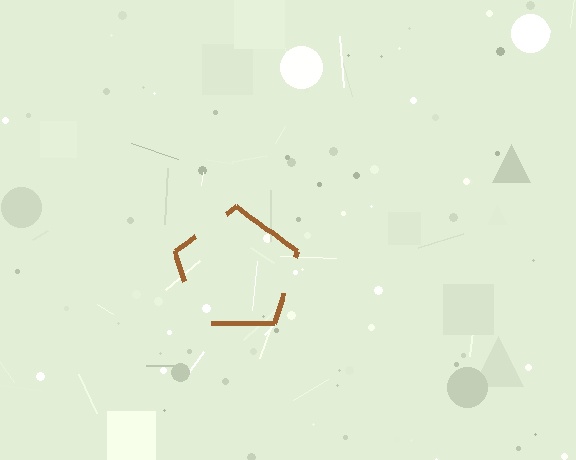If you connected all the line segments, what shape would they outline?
They would outline a pentagon.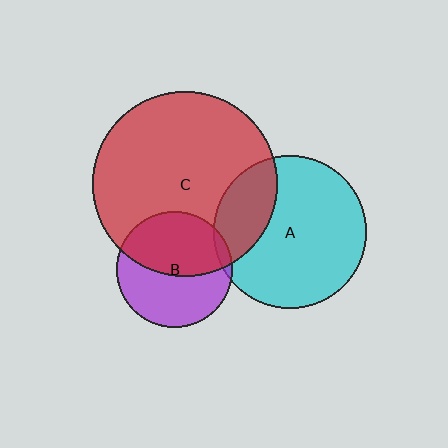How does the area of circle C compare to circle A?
Approximately 1.5 times.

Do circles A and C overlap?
Yes.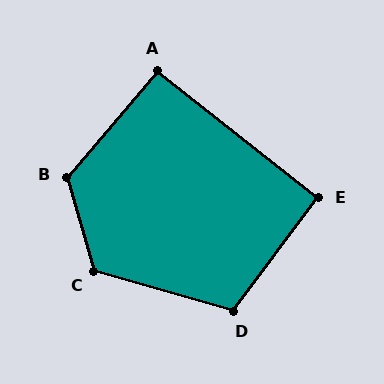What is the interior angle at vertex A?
Approximately 92 degrees (approximately right).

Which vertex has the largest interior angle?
B, at approximately 123 degrees.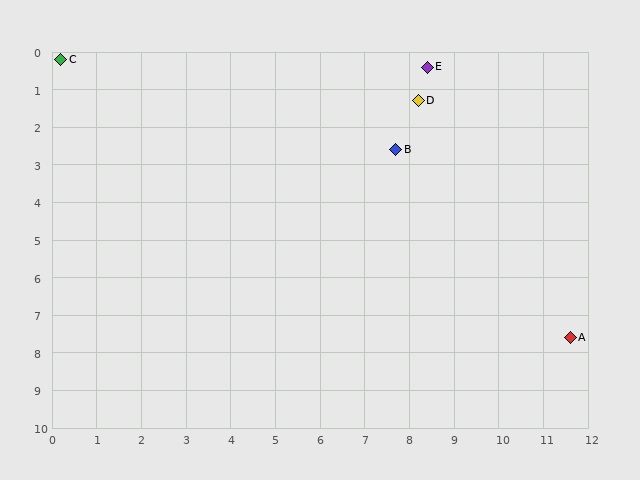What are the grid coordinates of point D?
Point D is at approximately (8.2, 1.3).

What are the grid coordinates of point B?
Point B is at approximately (7.7, 2.6).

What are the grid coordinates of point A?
Point A is at approximately (11.6, 7.6).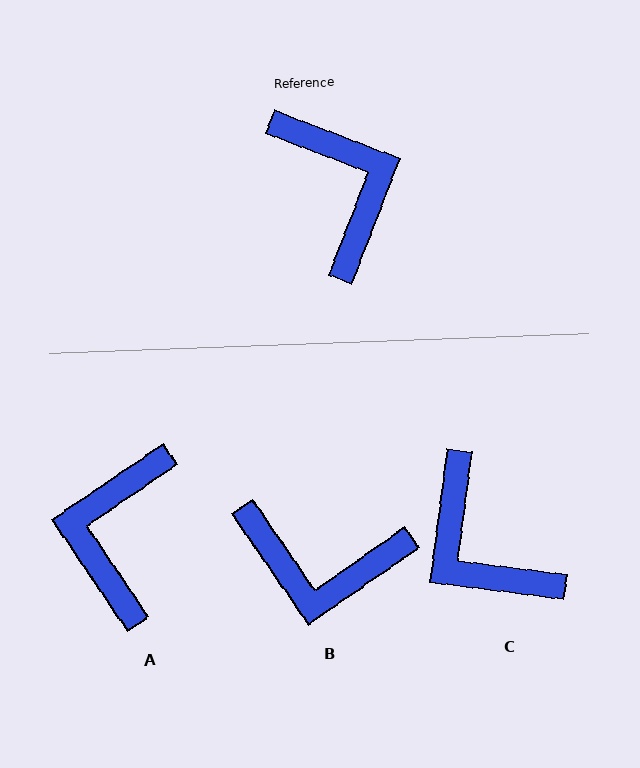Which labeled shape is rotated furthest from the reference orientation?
C, about 166 degrees away.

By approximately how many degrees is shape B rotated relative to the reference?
Approximately 124 degrees clockwise.